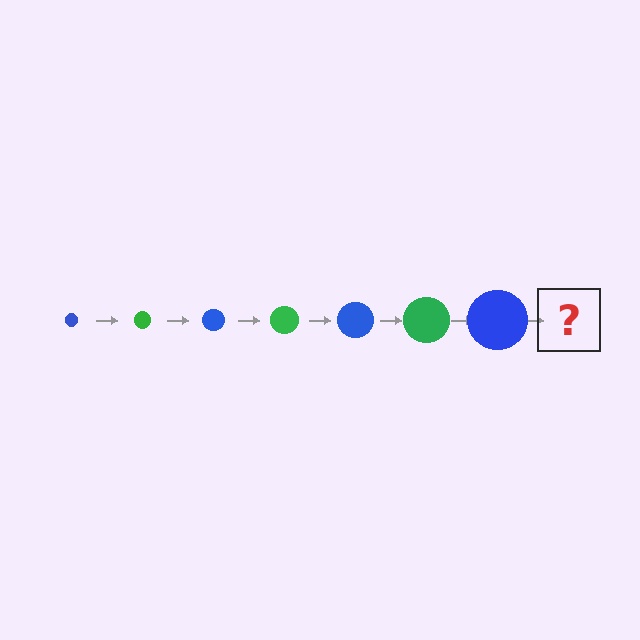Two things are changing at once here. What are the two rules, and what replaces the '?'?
The two rules are that the circle grows larger each step and the color cycles through blue and green. The '?' should be a green circle, larger than the previous one.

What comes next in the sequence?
The next element should be a green circle, larger than the previous one.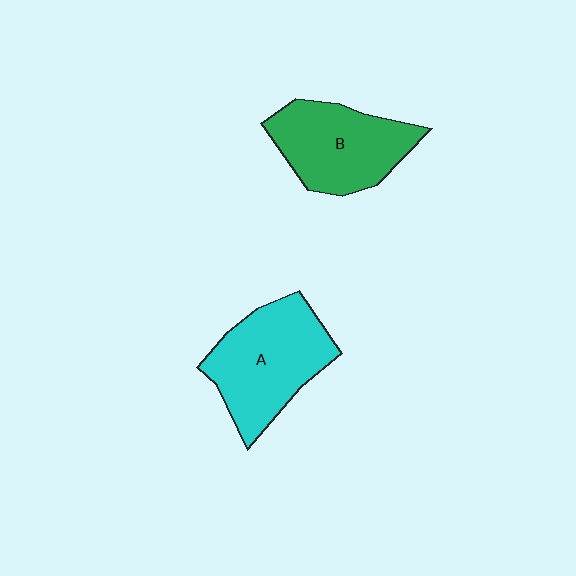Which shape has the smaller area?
Shape B (green).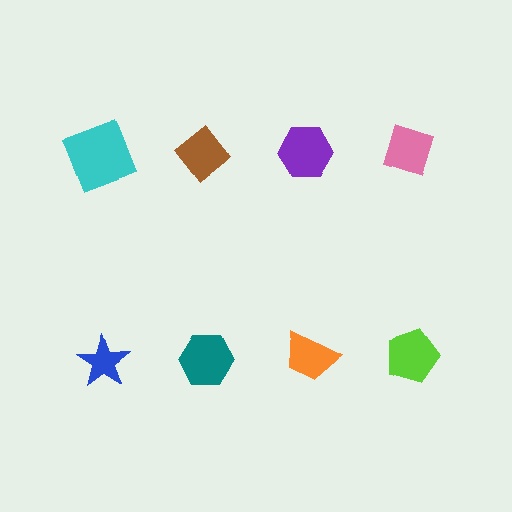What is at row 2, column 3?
An orange trapezoid.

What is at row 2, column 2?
A teal hexagon.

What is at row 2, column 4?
A lime pentagon.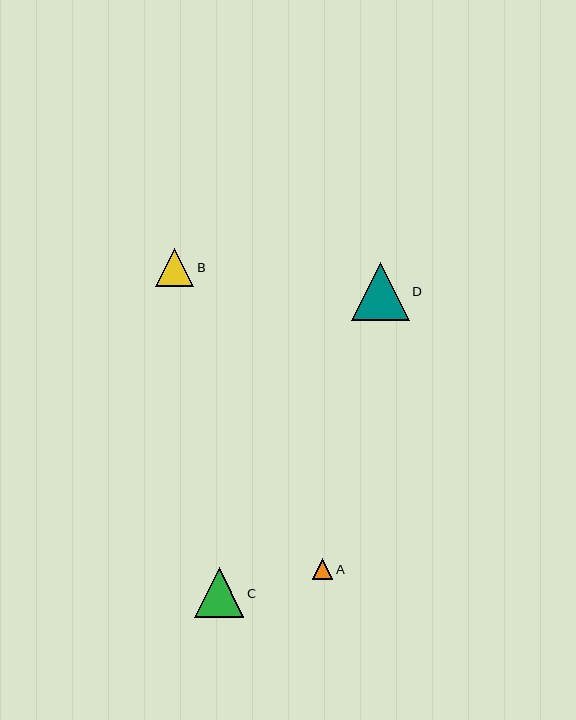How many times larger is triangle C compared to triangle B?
Triangle C is approximately 1.3 times the size of triangle B.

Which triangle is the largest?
Triangle D is the largest with a size of approximately 58 pixels.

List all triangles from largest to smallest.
From largest to smallest: D, C, B, A.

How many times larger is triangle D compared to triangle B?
Triangle D is approximately 1.5 times the size of triangle B.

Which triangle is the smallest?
Triangle A is the smallest with a size of approximately 21 pixels.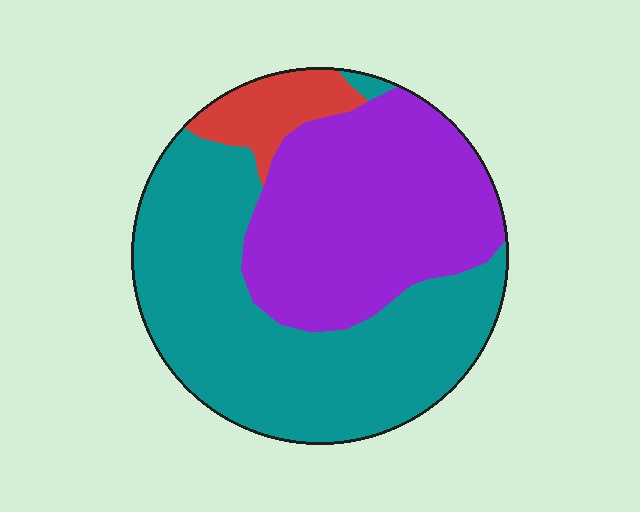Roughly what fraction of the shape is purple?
Purple covers roughly 40% of the shape.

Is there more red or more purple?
Purple.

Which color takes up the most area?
Teal, at roughly 50%.